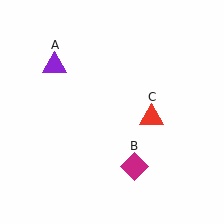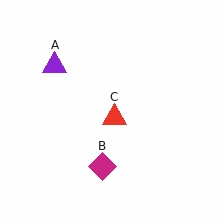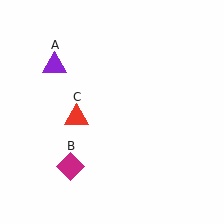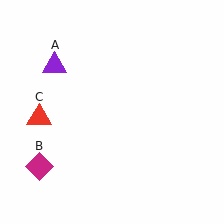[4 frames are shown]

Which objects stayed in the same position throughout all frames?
Purple triangle (object A) remained stationary.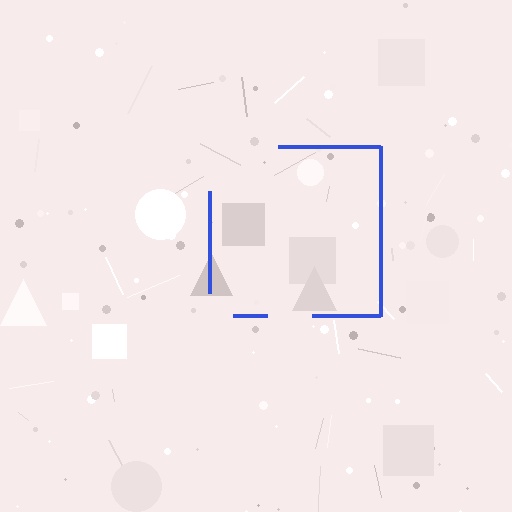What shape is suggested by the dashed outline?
The dashed outline suggests a square.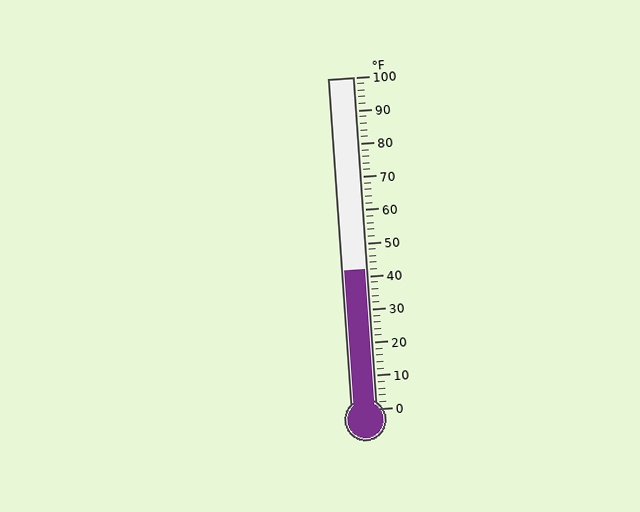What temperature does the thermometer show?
The thermometer shows approximately 42°F.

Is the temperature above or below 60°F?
The temperature is below 60°F.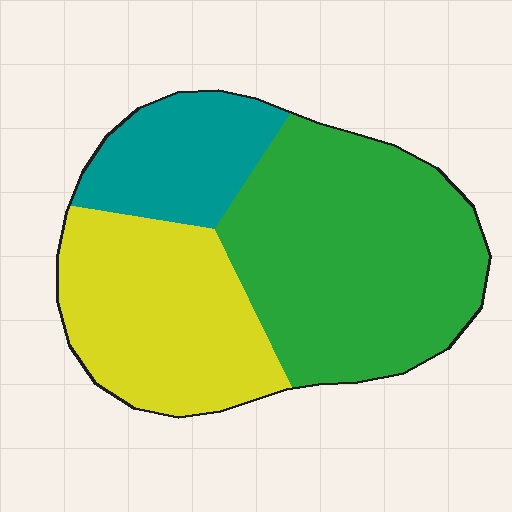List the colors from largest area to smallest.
From largest to smallest: green, yellow, teal.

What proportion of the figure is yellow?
Yellow covers 33% of the figure.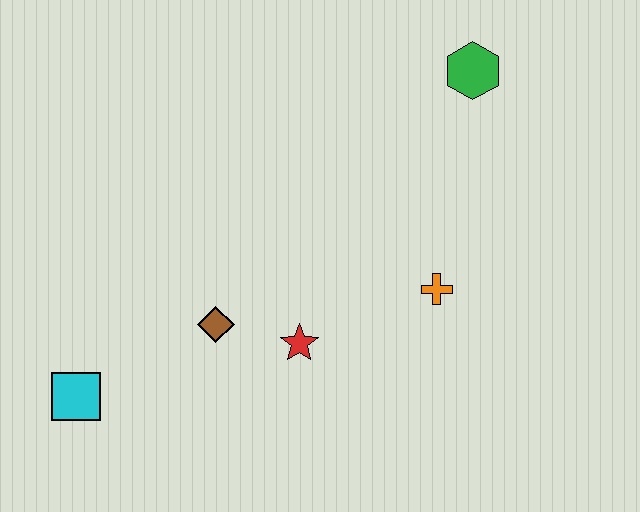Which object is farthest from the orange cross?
The cyan square is farthest from the orange cross.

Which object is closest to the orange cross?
The red star is closest to the orange cross.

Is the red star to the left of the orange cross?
Yes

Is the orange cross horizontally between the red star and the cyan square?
No